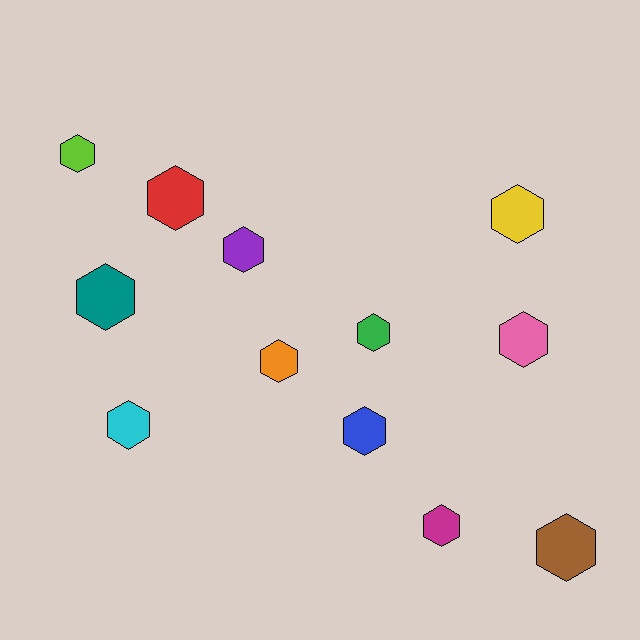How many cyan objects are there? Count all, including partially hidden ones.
There is 1 cyan object.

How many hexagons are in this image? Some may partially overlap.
There are 12 hexagons.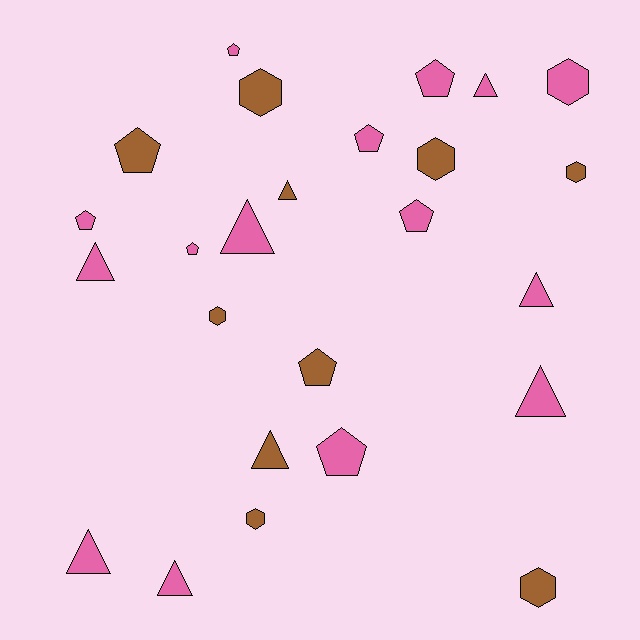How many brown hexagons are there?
There are 6 brown hexagons.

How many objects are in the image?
There are 25 objects.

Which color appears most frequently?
Pink, with 15 objects.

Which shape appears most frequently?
Pentagon, with 9 objects.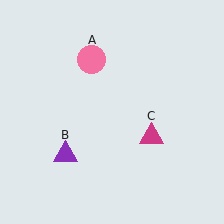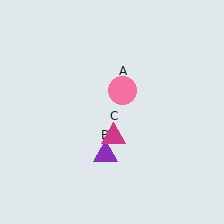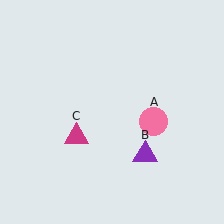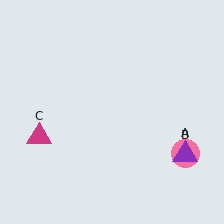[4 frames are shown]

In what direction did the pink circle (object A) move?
The pink circle (object A) moved down and to the right.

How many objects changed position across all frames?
3 objects changed position: pink circle (object A), purple triangle (object B), magenta triangle (object C).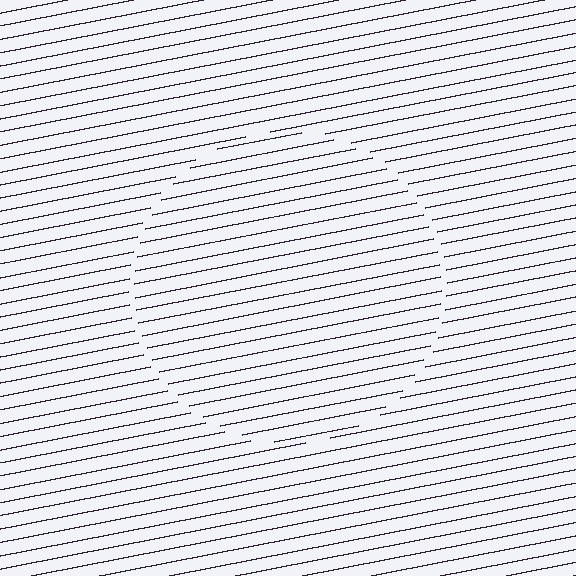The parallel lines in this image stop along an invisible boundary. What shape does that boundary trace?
An illusory circle. The interior of the shape contains the same grating, shifted by half a period — the contour is defined by the phase discontinuity where line-ends from the inner and outer gratings abut.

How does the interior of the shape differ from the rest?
The interior of the shape contains the same grating, shifted by half a period — the contour is defined by the phase discontinuity where line-ends from the inner and outer gratings abut.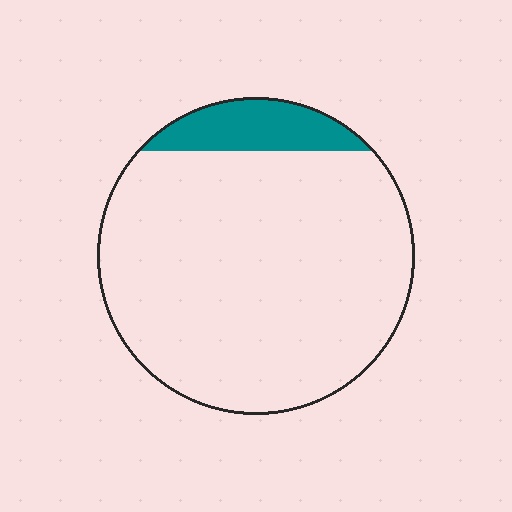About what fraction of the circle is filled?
About one tenth (1/10).